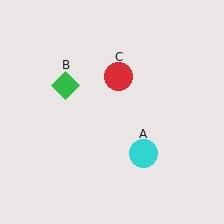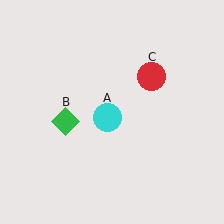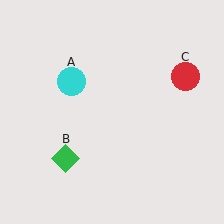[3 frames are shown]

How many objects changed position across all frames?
3 objects changed position: cyan circle (object A), green diamond (object B), red circle (object C).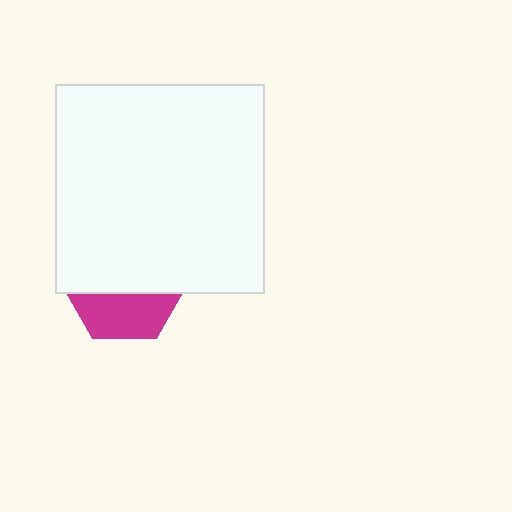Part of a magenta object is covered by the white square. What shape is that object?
It is a hexagon.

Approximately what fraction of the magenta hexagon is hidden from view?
Roughly 62% of the magenta hexagon is hidden behind the white square.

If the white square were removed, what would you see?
You would see the complete magenta hexagon.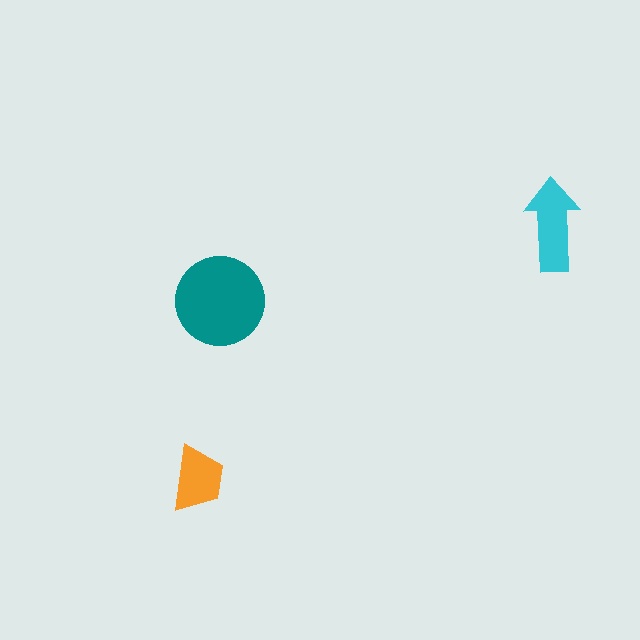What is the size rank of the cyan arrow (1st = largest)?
2nd.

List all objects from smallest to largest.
The orange trapezoid, the cyan arrow, the teal circle.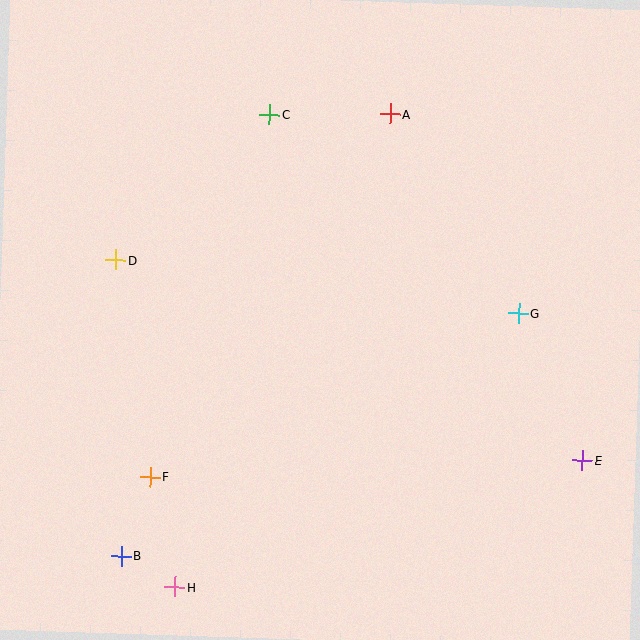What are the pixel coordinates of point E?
Point E is at (582, 460).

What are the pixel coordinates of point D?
Point D is at (115, 260).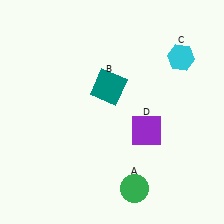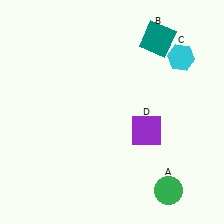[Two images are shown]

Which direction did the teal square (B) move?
The teal square (B) moved right.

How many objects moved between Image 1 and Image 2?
2 objects moved between the two images.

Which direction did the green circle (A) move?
The green circle (A) moved right.